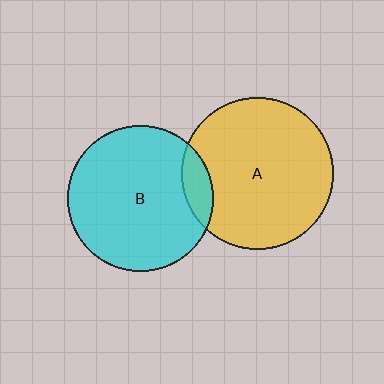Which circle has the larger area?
Circle A (yellow).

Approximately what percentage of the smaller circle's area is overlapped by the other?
Approximately 10%.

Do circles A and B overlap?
Yes.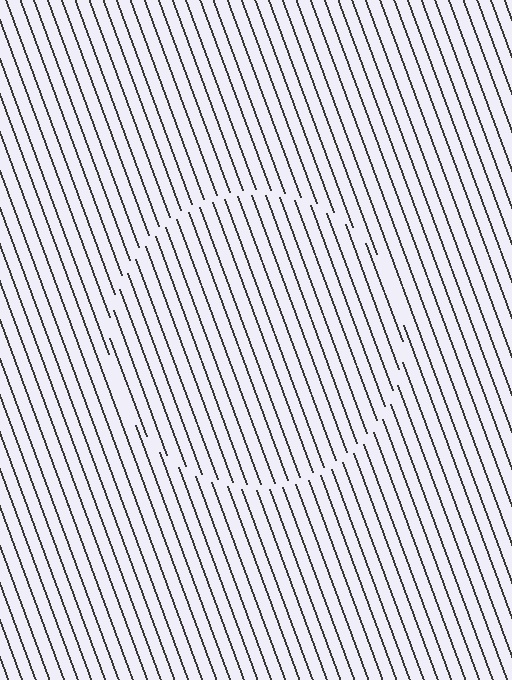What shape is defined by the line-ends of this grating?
An illusory circle. The interior of the shape contains the same grating, shifted by half a period — the contour is defined by the phase discontinuity where line-ends from the inner and outer gratings abut.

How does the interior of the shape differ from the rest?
The interior of the shape contains the same grating, shifted by half a period — the contour is defined by the phase discontinuity where line-ends from the inner and outer gratings abut.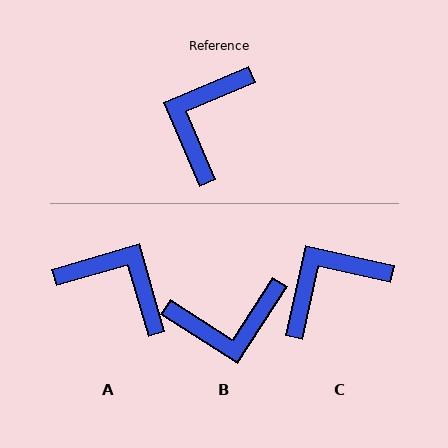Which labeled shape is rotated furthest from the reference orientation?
B, about 124 degrees away.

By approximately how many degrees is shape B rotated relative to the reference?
Approximately 124 degrees counter-clockwise.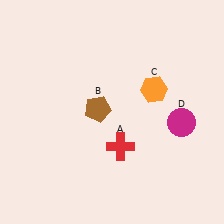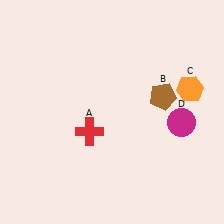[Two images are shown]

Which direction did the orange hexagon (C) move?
The orange hexagon (C) moved right.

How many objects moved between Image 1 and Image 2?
3 objects moved between the two images.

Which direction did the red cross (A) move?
The red cross (A) moved left.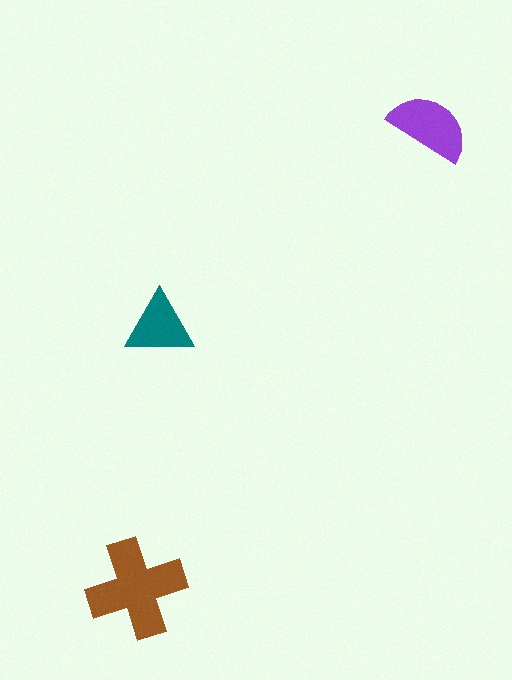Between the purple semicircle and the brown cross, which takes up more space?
The brown cross.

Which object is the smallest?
The teal triangle.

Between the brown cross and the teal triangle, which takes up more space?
The brown cross.